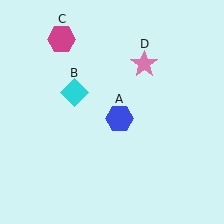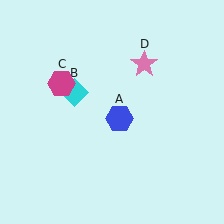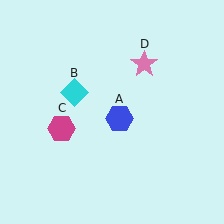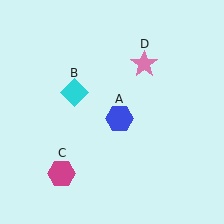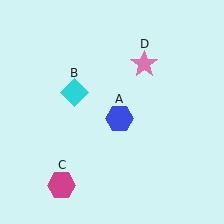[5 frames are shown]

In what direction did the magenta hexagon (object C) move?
The magenta hexagon (object C) moved down.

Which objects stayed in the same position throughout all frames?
Blue hexagon (object A) and cyan diamond (object B) and pink star (object D) remained stationary.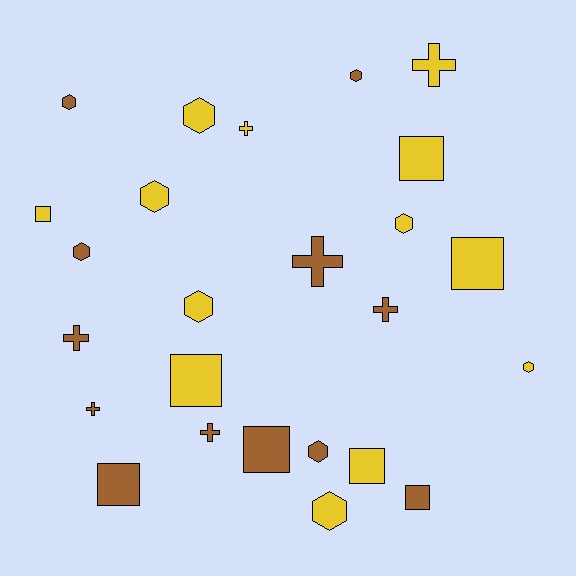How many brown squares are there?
There are 3 brown squares.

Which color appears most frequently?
Yellow, with 13 objects.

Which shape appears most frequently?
Hexagon, with 10 objects.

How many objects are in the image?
There are 25 objects.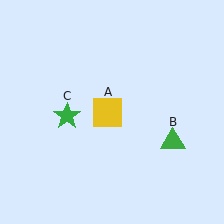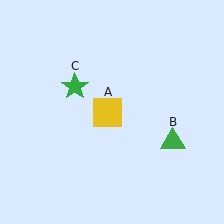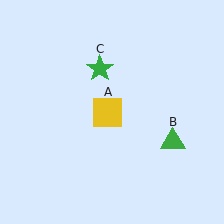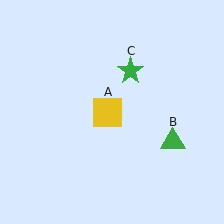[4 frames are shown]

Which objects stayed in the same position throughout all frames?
Yellow square (object A) and green triangle (object B) remained stationary.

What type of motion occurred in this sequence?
The green star (object C) rotated clockwise around the center of the scene.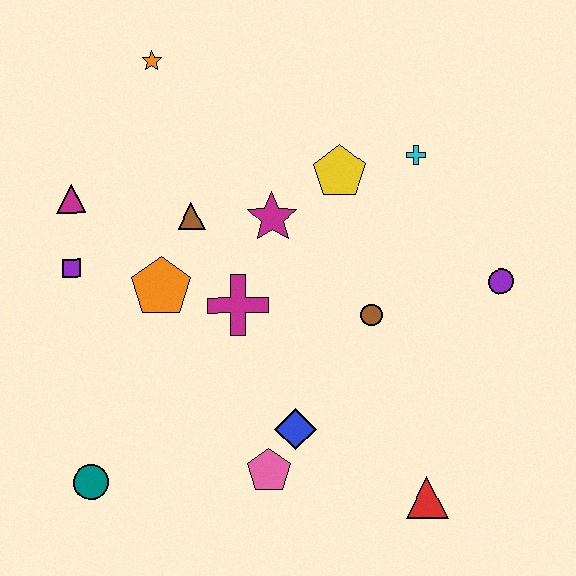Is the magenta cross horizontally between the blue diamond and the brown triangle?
Yes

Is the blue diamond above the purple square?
No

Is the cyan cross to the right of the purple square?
Yes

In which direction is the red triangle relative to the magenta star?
The red triangle is below the magenta star.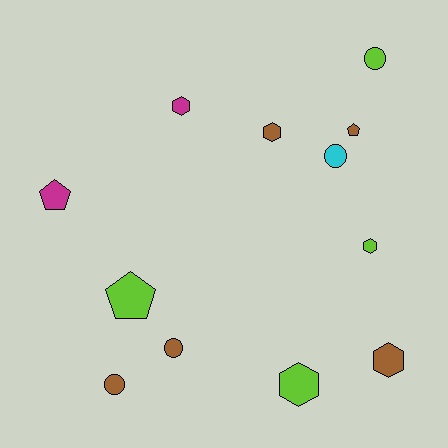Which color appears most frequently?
Brown, with 5 objects.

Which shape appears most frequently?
Hexagon, with 5 objects.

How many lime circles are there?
There is 1 lime circle.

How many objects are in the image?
There are 12 objects.